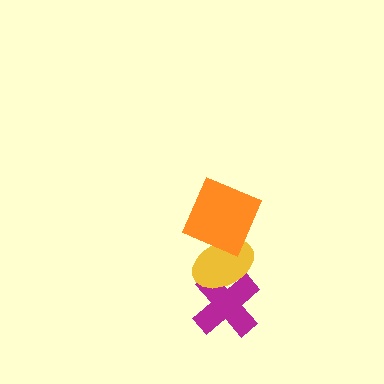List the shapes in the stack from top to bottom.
From top to bottom: the orange square, the yellow ellipse, the magenta cross.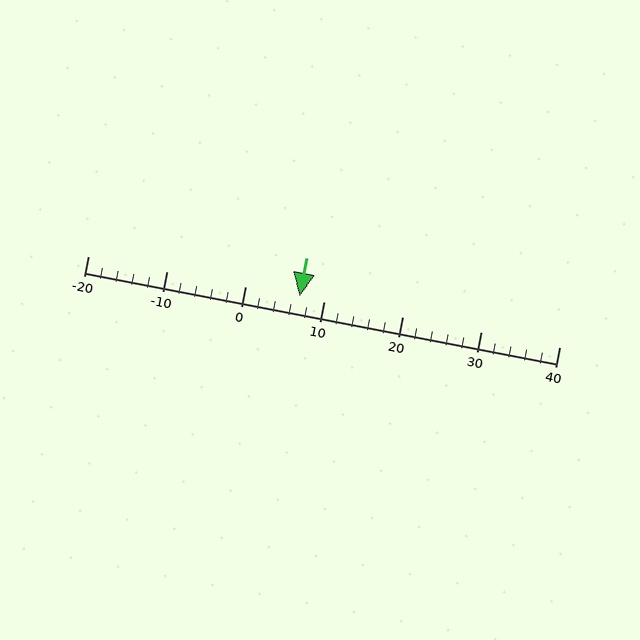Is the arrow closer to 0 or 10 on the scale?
The arrow is closer to 10.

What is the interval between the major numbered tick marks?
The major tick marks are spaced 10 units apart.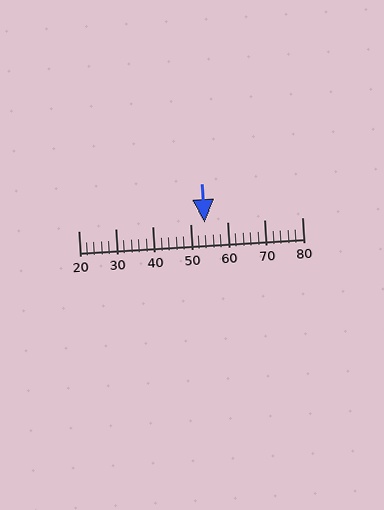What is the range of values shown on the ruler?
The ruler shows values from 20 to 80.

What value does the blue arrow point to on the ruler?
The blue arrow points to approximately 54.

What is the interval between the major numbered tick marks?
The major tick marks are spaced 10 units apart.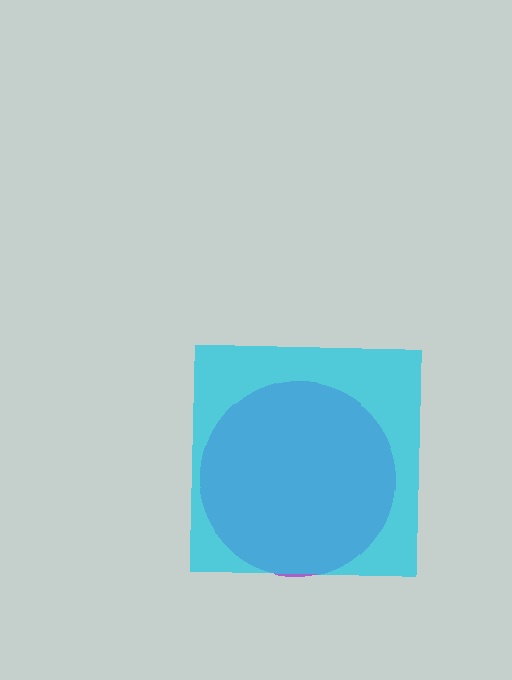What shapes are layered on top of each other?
The layered shapes are: a purple circle, a cyan square.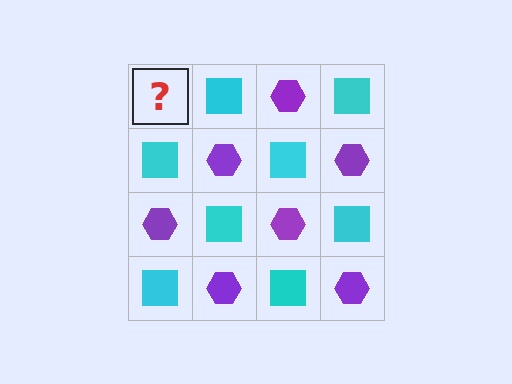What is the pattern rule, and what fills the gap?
The rule is that it alternates purple hexagon and cyan square in a checkerboard pattern. The gap should be filled with a purple hexagon.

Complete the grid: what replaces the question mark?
The question mark should be replaced with a purple hexagon.